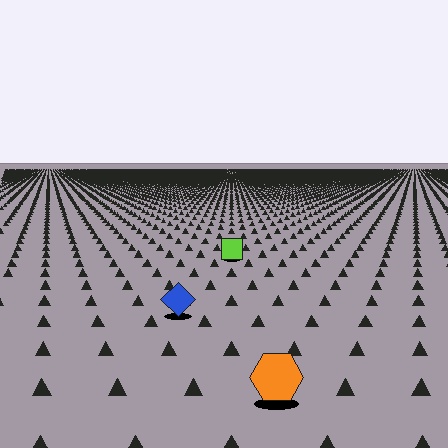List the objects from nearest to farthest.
From nearest to farthest: the orange hexagon, the blue diamond, the lime square.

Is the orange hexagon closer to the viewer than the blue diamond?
Yes. The orange hexagon is closer — you can tell from the texture gradient: the ground texture is coarser near it.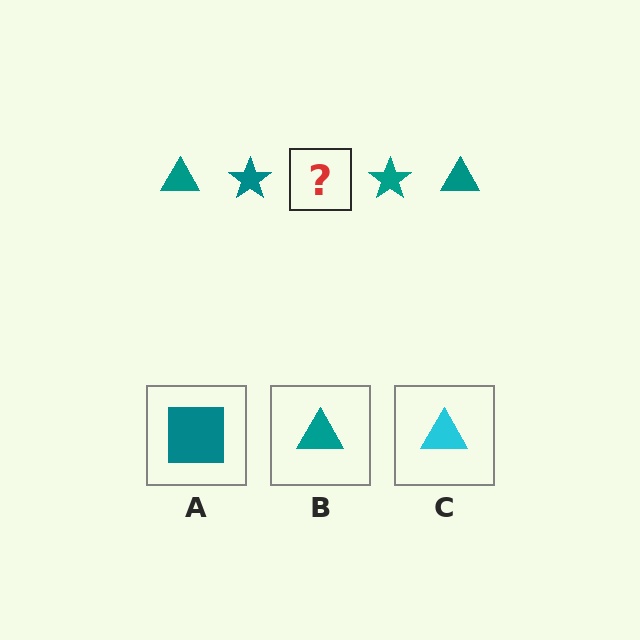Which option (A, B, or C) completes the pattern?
B.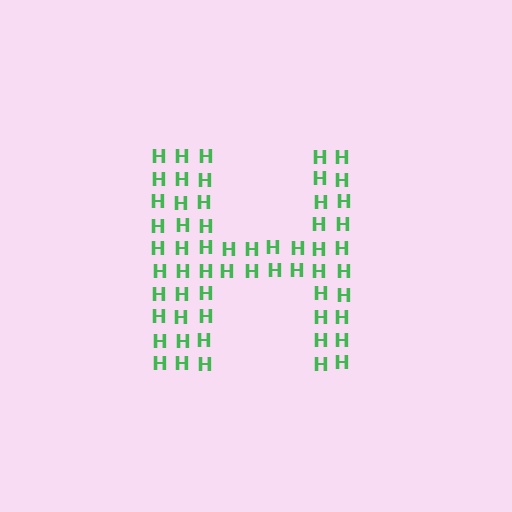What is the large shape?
The large shape is the letter H.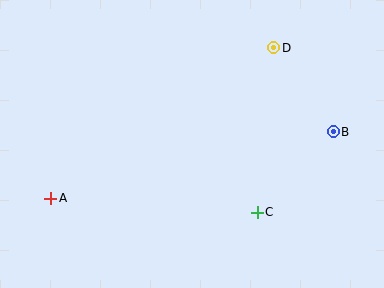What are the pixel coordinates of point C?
Point C is at (257, 212).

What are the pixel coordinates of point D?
Point D is at (274, 48).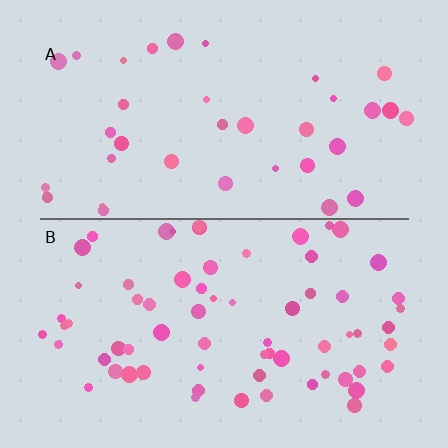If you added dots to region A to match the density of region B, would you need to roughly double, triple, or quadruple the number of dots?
Approximately double.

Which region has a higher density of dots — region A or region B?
B (the bottom).